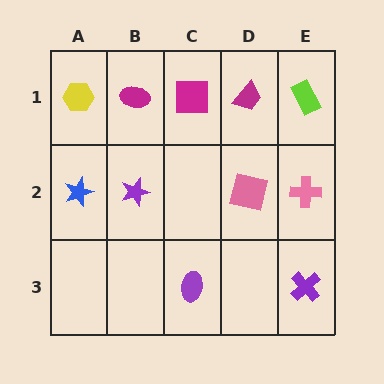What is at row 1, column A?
A yellow hexagon.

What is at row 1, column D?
A magenta trapezoid.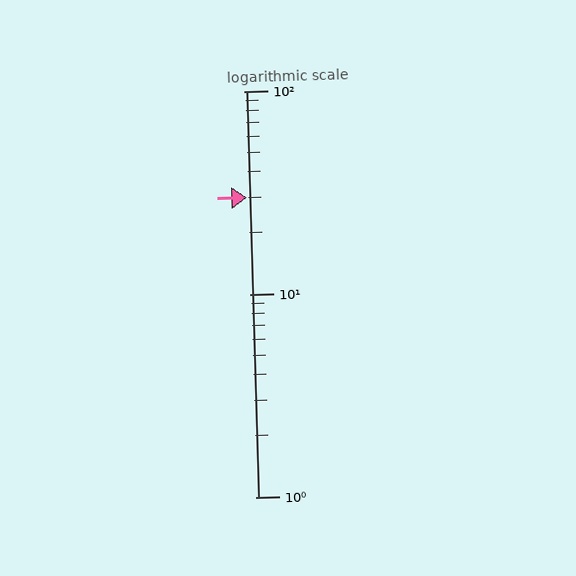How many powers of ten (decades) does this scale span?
The scale spans 2 decades, from 1 to 100.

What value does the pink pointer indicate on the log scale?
The pointer indicates approximately 30.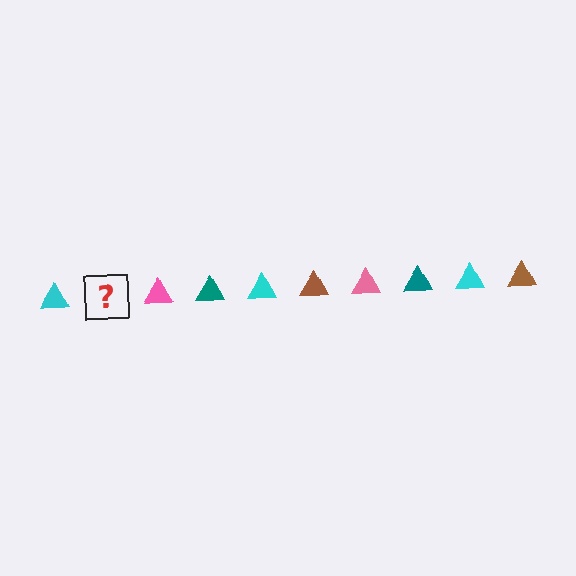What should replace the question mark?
The question mark should be replaced with a brown triangle.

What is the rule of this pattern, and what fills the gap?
The rule is that the pattern cycles through cyan, brown, pink, teal triangles. The gap should be filled with a brown triangle.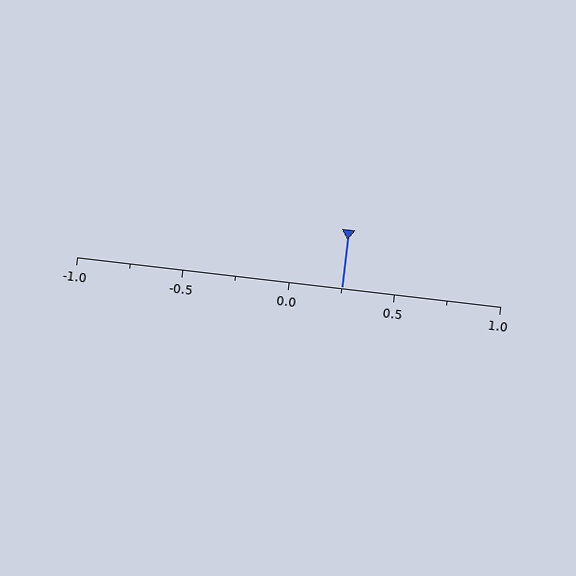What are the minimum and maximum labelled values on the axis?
The axis runs from -1.0 to 1.0.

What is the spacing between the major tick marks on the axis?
The major ticks are spaced 0.5 apart.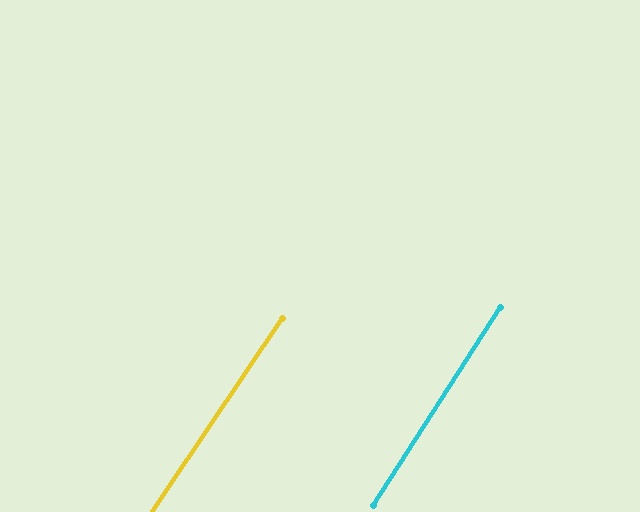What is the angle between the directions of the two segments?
Approximately 1 degree.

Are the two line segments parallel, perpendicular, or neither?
Parallel — their directions differ by only 1.1°.